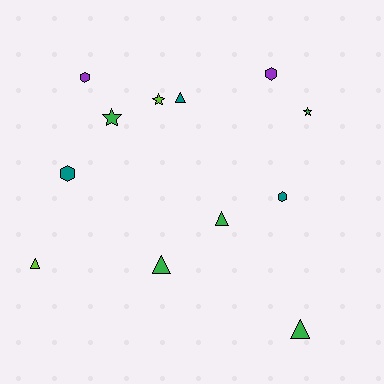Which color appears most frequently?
Green, with 5 objects.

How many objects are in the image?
There are 12 objects.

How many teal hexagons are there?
There are 2 teal hexagons.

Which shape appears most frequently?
Triangle, with 5 objects.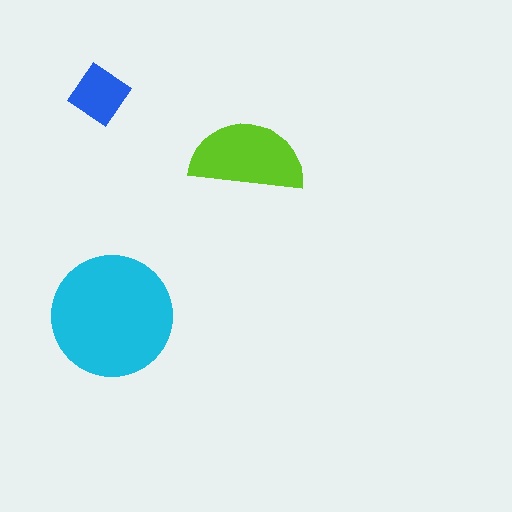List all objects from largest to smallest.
The cyan circle, the lime semicircle, the blue diamond.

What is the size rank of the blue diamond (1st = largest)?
3rd.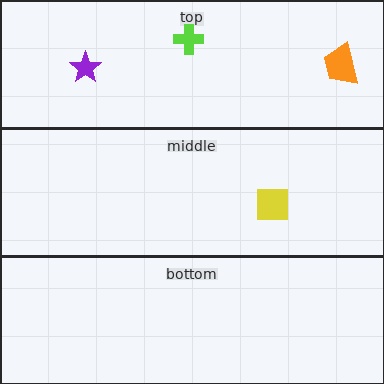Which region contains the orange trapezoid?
The top region.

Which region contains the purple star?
The top region.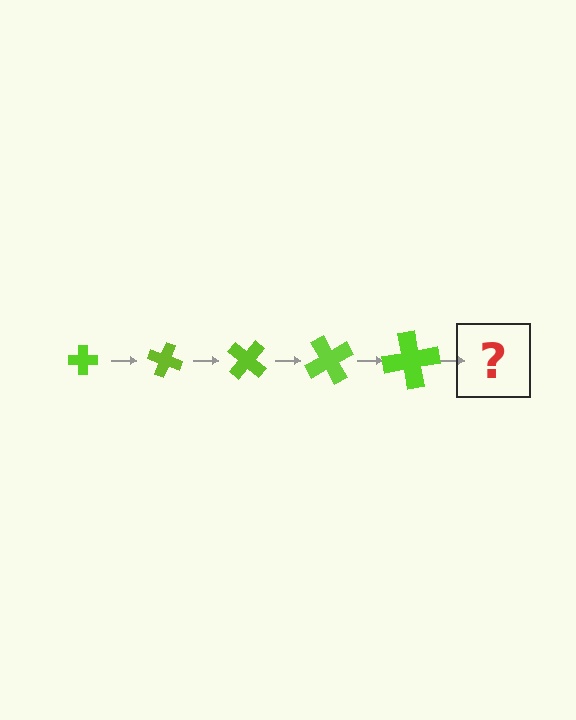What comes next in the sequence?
The next element should be a cross, larger than the previous one and rotated 100 degrees from the start.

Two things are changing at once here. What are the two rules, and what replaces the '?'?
The two rules are that the cross grows larger each step and it rotates 20 degrees each step. The '?' should be a cross, larger than the previous one and rotated 100 degrees from the start.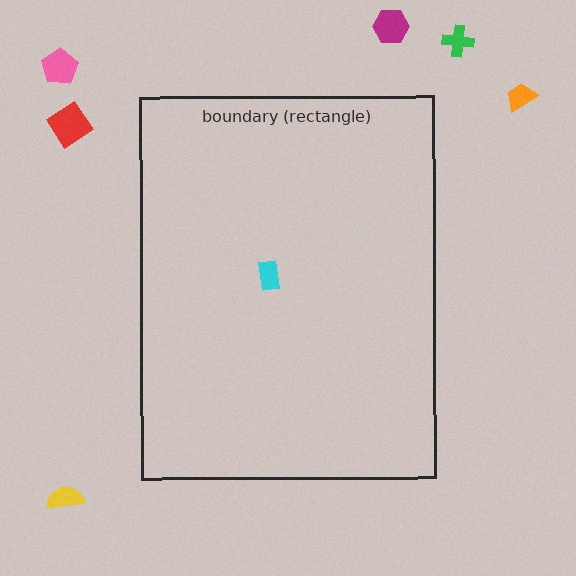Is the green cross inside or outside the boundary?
Outside.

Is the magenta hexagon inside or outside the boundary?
Outside.